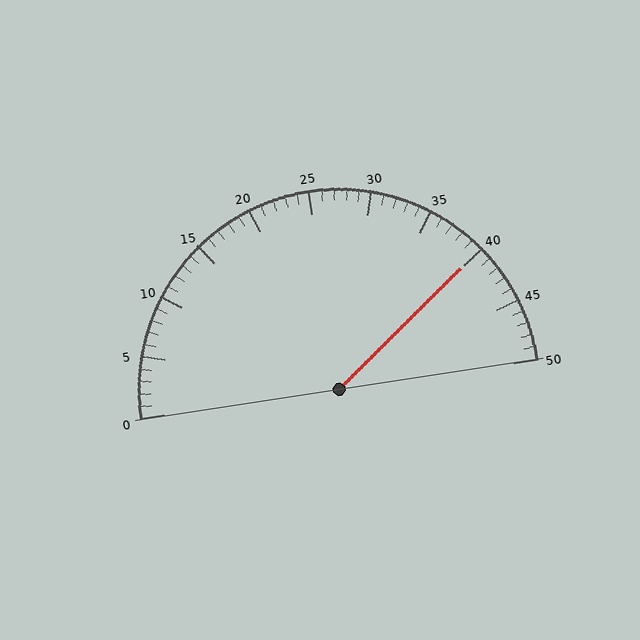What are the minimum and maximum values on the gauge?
The gauge ranges from 0 to 50.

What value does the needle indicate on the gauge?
The needle indicates approximately 40.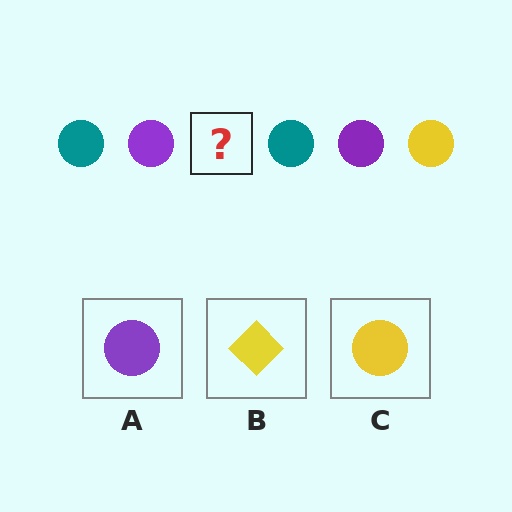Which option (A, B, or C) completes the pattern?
C.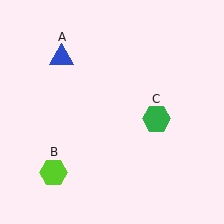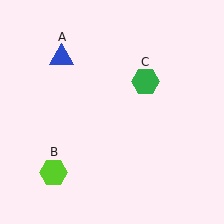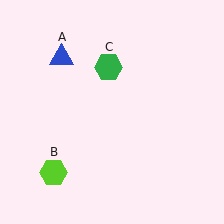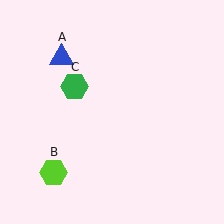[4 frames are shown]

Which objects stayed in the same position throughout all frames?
Blue triangle (object A) and lime hexagon (object B) remained stationary.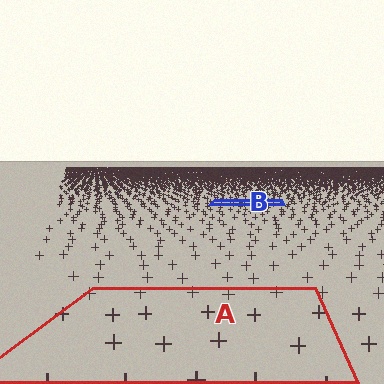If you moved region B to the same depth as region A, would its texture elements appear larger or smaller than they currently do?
They would appear larger. At a closer depth, the same texture elements are projected at a bigger on-screen size.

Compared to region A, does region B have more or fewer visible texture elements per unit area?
Region B has more texture elements per unit area — they are packed more densely because it is farther away.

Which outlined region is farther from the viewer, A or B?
Region B is farther from the viewer — the texture elements inside it appear smaller and more densely packed.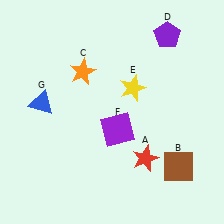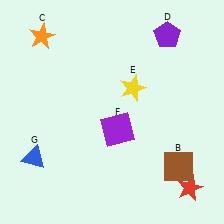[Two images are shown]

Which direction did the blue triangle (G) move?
The blue triangle (G) moved down.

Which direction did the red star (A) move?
The red star (A) moved right.